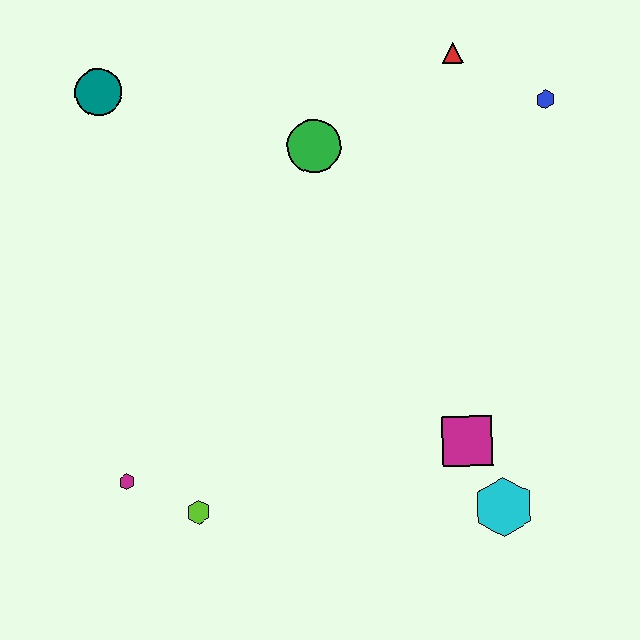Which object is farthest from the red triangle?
The magenta hexagon is farthest from the red triangle.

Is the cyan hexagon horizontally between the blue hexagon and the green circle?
Yes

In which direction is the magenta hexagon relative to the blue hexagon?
The magenta hexagon is to the left of the blue hexagon.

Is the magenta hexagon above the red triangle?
No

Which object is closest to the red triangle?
The blue hexagon is closest to the red triangle.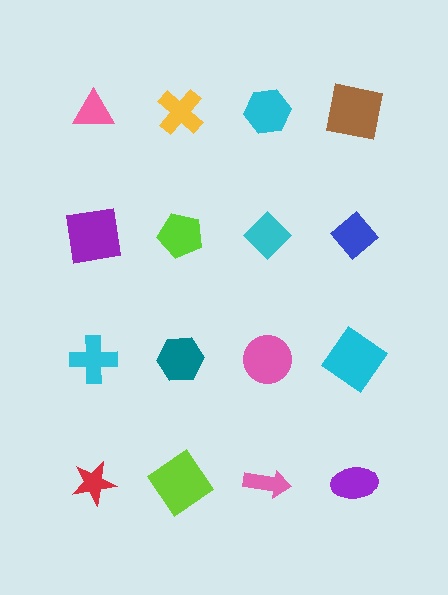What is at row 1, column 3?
A cyan hexagon.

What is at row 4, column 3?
A pink arrow.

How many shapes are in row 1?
4 shapes.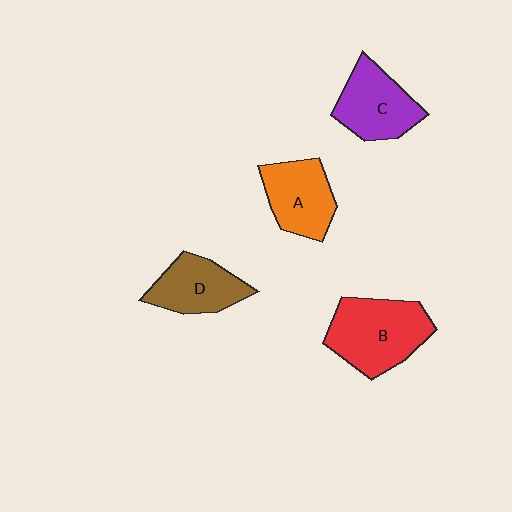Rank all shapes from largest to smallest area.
From largest to smallest: B (red), C (purple), A (orange), D (brown).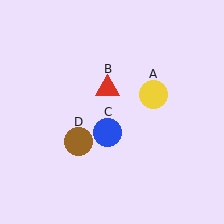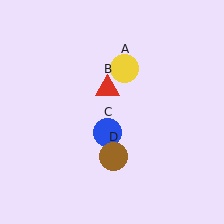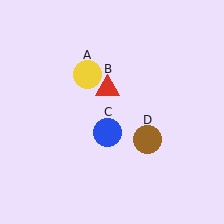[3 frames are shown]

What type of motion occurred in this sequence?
The yellow circle (object A), brown circle (object D) rotated counterclockwise around the center of the scene.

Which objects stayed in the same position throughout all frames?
Red triangle (object B) and blue circle (object C) remained stationary.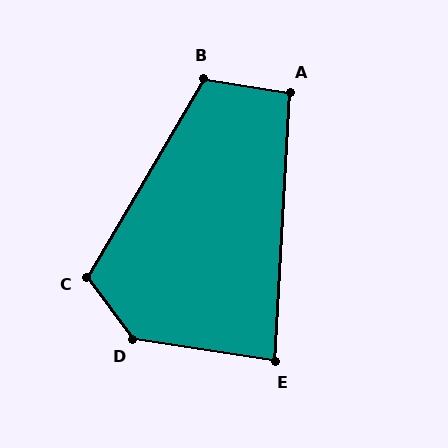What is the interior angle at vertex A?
Approximately 96 degrees (obtuse).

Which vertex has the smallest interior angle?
E, at approximately 84 degrees.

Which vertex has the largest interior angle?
D, at approximately 135 degrees.